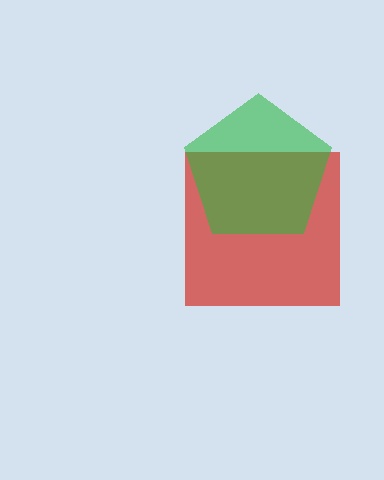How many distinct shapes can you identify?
There are 2 distinct shapes: a red square, a green pentagon.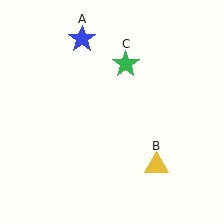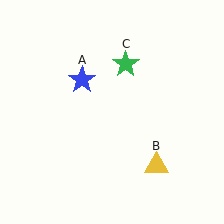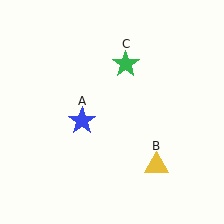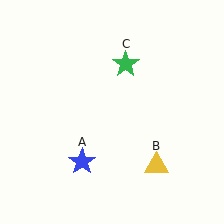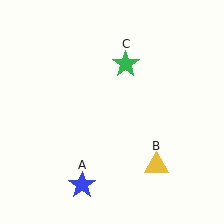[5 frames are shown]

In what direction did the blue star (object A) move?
The blue star (object A) moved down.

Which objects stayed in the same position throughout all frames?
Yellow triangle (object B) and green star (object C) remained stationary.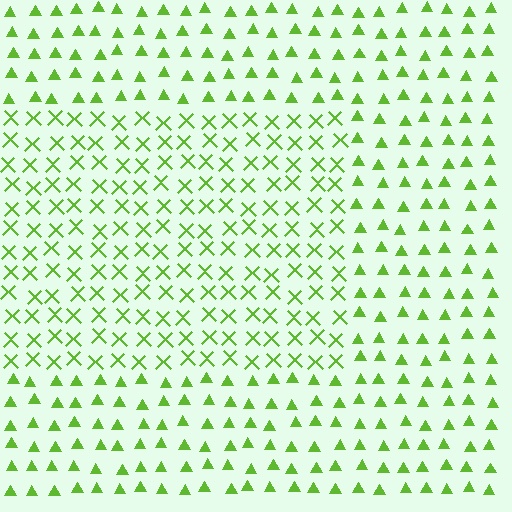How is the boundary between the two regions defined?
The boundary is defined by a change in element shape: X marks inside vs. triangles outside. All elements share the same color and spacing.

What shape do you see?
I see a rectangle.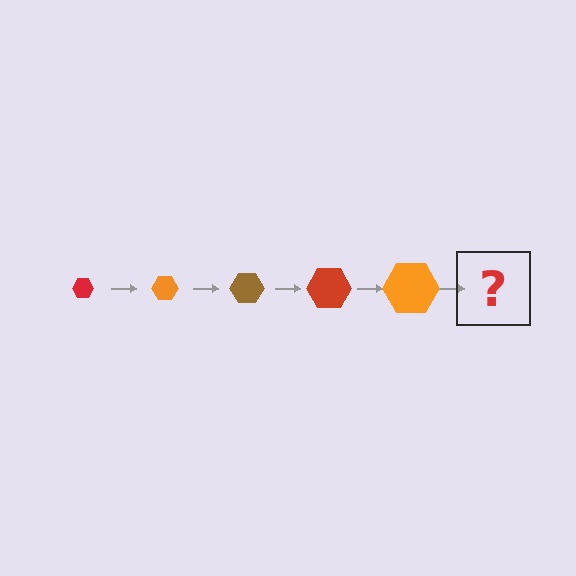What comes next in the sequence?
The next element should be a brown hexagon, larger than the previous one.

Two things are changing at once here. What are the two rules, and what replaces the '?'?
The two rules are that the hexagon grows larger each step and the color cycles through red, orange, and brown. The '?' should be a brown hexagon, larger than the previous one.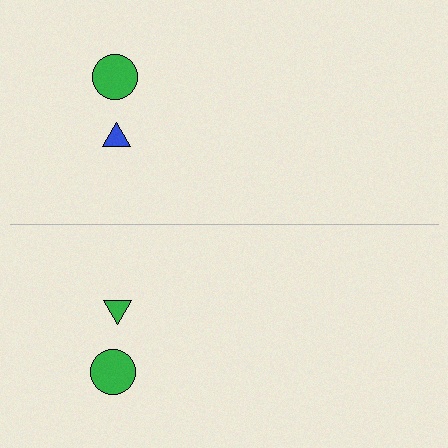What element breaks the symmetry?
The green triangle on the bottom side breaks the symmetry — its mirror counterpart is blue.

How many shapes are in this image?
There are 4 shapes in this image.